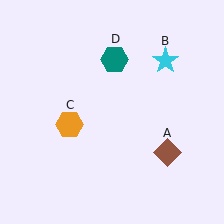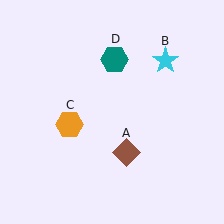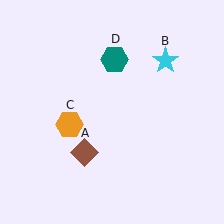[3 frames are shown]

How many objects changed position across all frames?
1 object changed position: brown diamond (object A).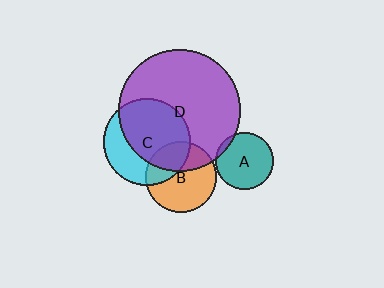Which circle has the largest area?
Circle D (purple).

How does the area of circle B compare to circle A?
Approximately 1.5 times.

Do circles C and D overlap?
Yes.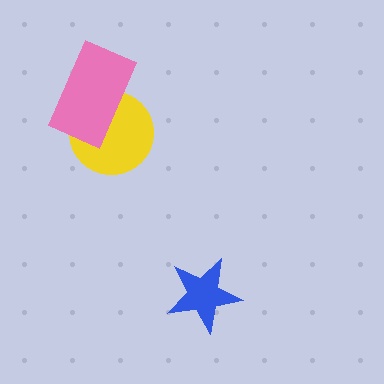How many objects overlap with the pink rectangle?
1 object overlaps with the pink rectangle.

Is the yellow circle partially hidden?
Yes, it is partially covered by another shape.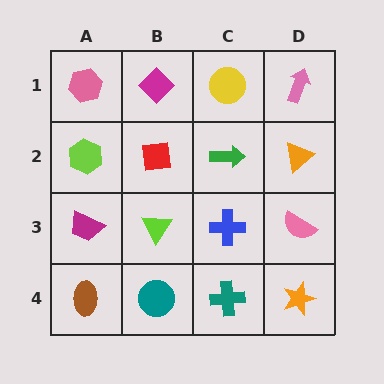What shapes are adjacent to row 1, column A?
A lime hexagon (row 2, column A), a magenta diamond (row 1, column B).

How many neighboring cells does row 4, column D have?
2.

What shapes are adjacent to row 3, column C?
A green arrow (row 2, column C), a teal cross (row 4, column C), a lime triangle (row 3, column B), a pink semicircle (row 3, column D).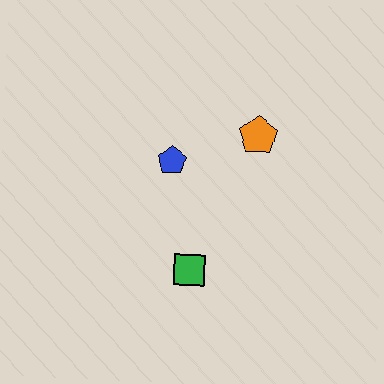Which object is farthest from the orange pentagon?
The green square is farthest from the orange pentagon.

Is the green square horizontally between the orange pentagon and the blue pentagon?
Yes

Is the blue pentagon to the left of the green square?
Yes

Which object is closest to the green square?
The blue pentagon is closest to the green square.